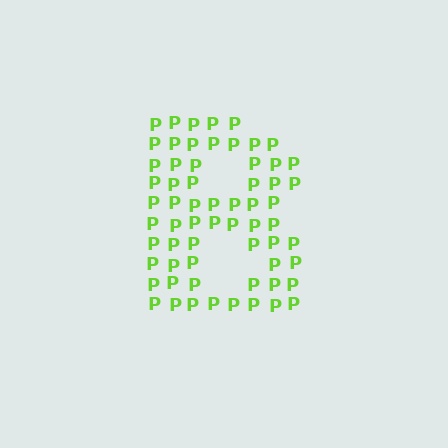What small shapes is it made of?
It is made of small letter P's.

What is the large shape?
The large shape is the letter B.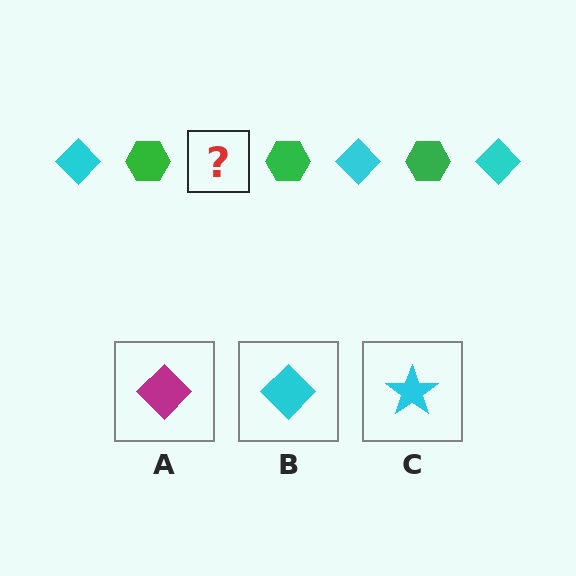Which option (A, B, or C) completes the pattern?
B.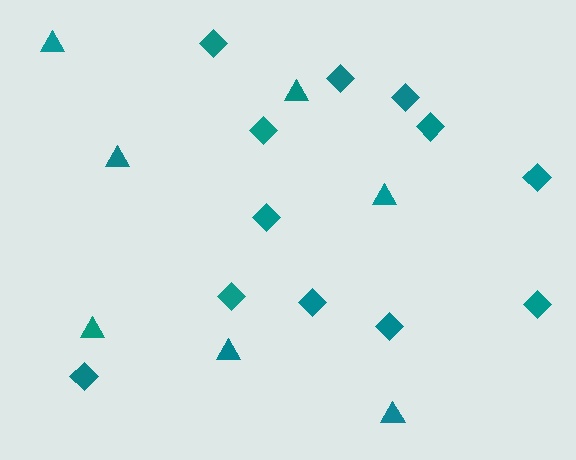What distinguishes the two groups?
There are 2 groups: one group of diamonds (12) and one group of triangles (7).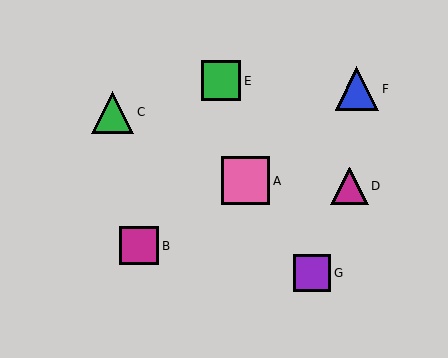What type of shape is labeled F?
Shape F is a blue triangle.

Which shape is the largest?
The pink square (labeled A) is the largest.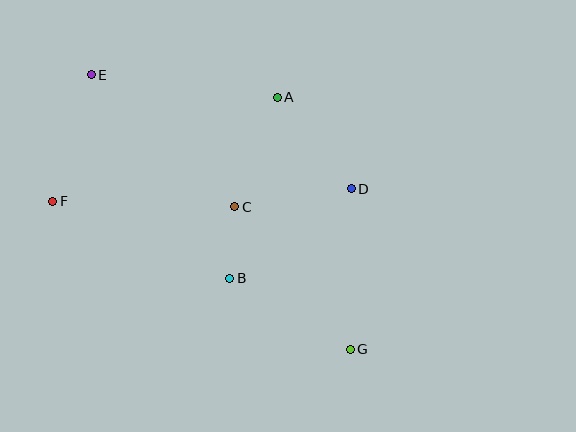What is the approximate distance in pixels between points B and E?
The distance between B and E is approximately 246 pixels.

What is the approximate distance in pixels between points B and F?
The distance between B and F is approximately 194 pixels.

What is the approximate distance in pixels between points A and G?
The distance between A and G is approximately 261 pixels.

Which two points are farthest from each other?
Points E and G are farthest from each other.